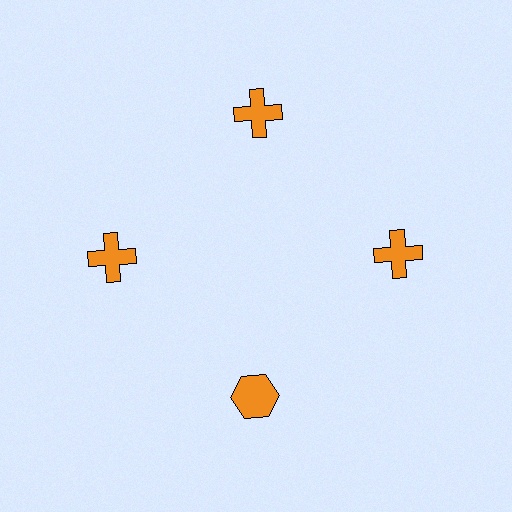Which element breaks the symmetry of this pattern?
The orange hexagon at roughly the 6 o'clock position breaks the symmetry. All other shapes are orange crosses.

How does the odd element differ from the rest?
It has a different shape: hexagon instead of cross.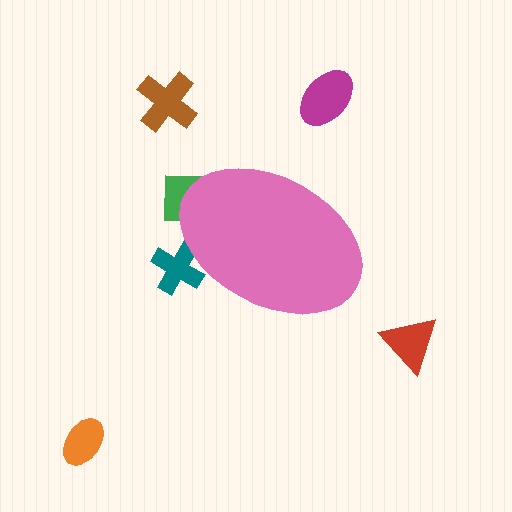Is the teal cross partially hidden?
Yes, the teal cross is partially hidden behind the pink ellipse.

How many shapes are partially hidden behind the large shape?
2 shapes are partially hidden.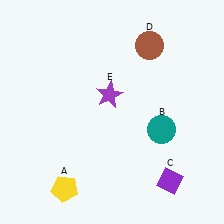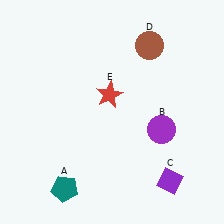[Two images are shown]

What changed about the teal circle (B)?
In Image 1, B is teal. In Image 2, it changed to purple.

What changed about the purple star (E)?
In Image 1, E is purple. In Image 2, it changed to red.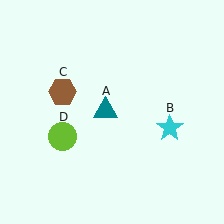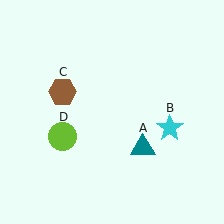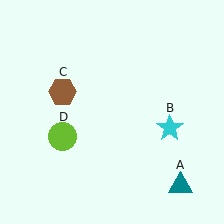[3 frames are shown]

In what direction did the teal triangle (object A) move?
The teal triangle (object A) moved down and to the right.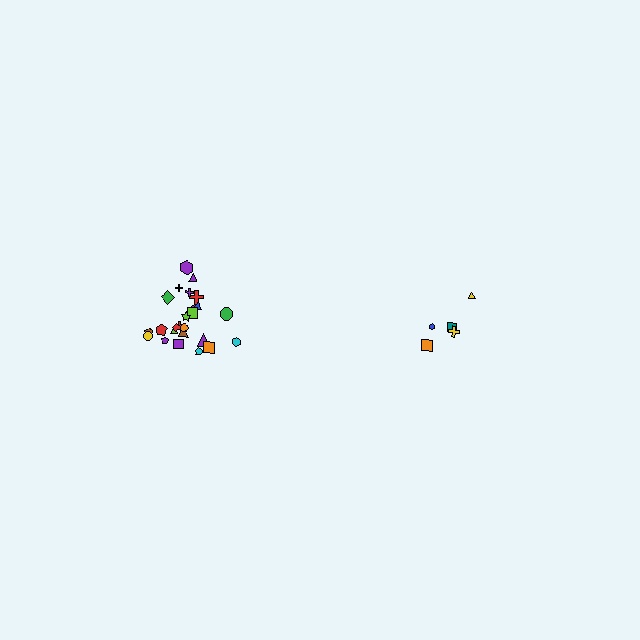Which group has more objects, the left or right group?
The left group.